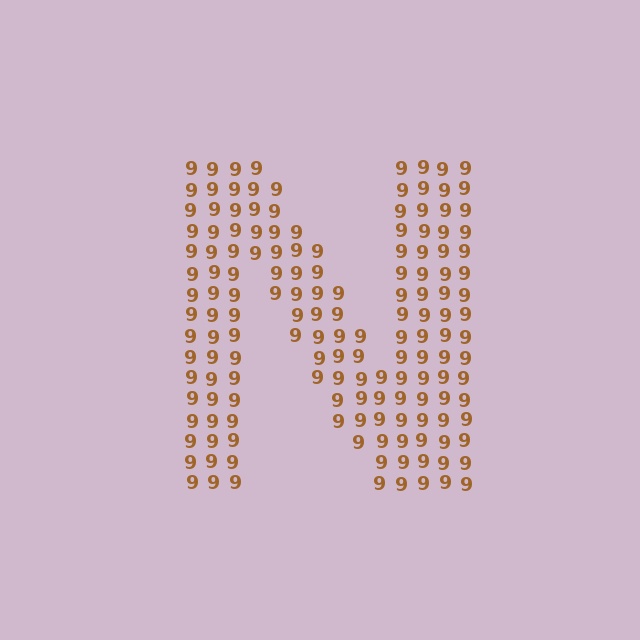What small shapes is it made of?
It is made of small digit 9's.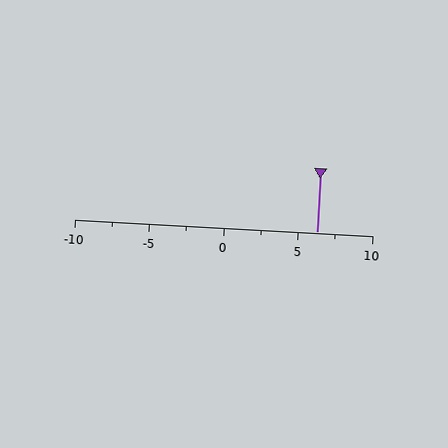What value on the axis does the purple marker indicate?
The marker indicates approximately 6.2.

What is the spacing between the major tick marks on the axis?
The major ticks are spaced 5 apart.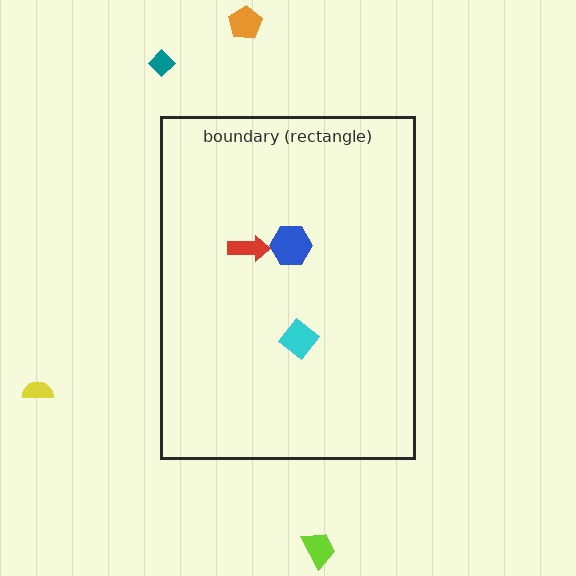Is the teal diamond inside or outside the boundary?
Outside.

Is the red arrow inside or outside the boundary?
Inside.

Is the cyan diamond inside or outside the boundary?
Inside.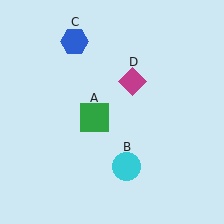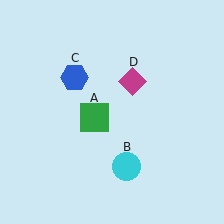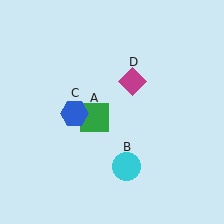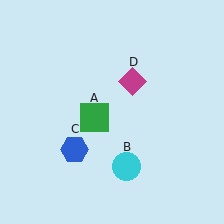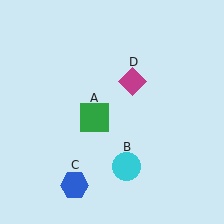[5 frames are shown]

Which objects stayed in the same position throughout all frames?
Green square (object A) and cyan circle (object B) and magenta diamond (object D) remained stationary.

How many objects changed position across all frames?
1 object changed position: blue hexagon (object C).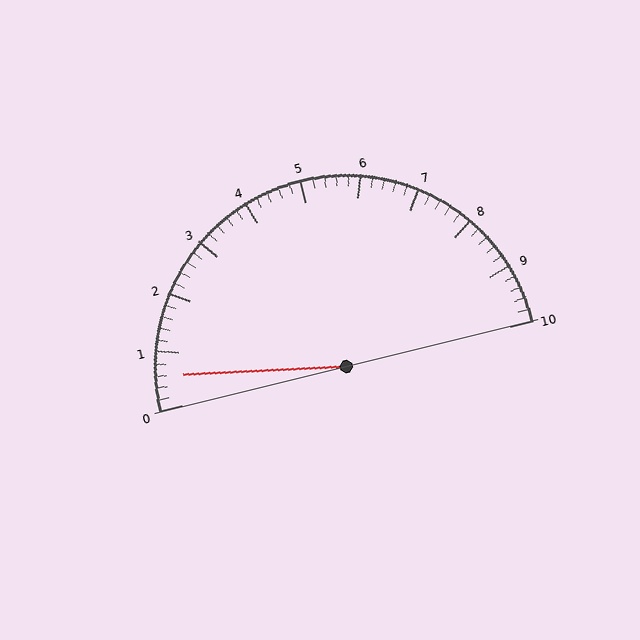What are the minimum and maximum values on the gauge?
The gauge ranges from 0 to 10.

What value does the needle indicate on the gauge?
The needle indicates approximately 0.6.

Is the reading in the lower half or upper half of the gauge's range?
The reading is in the lower half of the range (0 to 10).